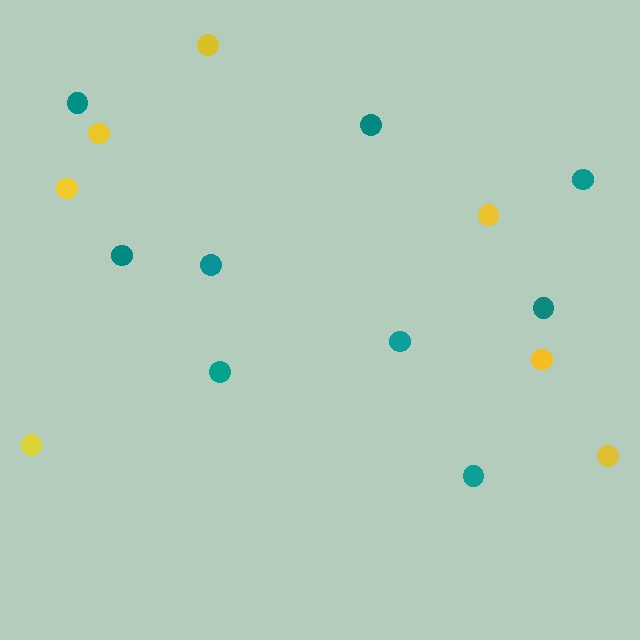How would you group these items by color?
There are 2 groups: one group of yellow circles (7) and one group of teal circles (9).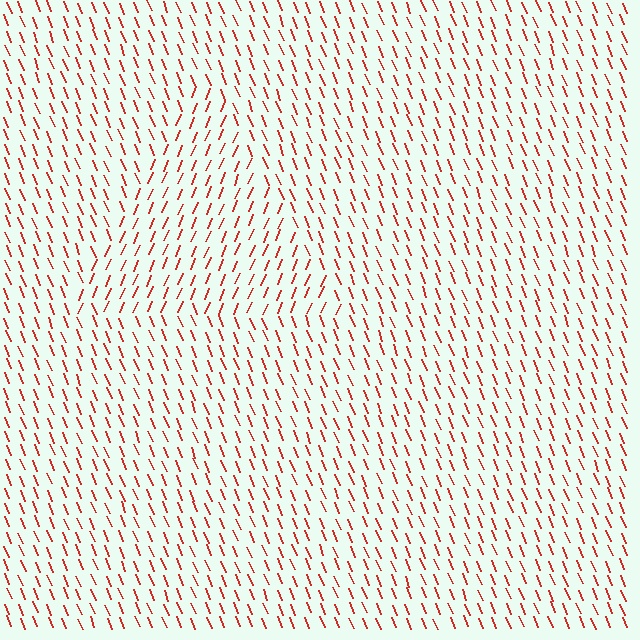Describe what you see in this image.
The image is filled with small red line segments. A triangle region in the image has lines oriented differently from the surrounding lines, creating a visible texture boundary.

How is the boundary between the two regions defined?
The boundary is defined purely by a change in line orientation (approximately 45 degrees difference). All lines are the same color and thickness.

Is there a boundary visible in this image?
Yes, there is a texture boundary formed by a change in line orientation.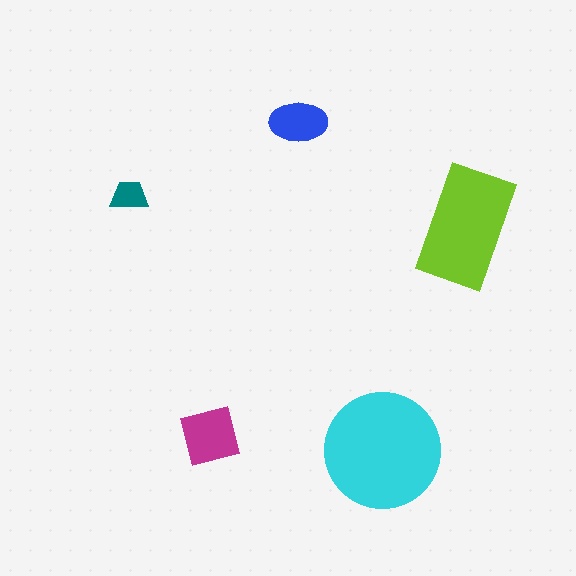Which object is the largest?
The cyan circle.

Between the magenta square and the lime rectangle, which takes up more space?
The lime rectangle.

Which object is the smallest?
The teal trapezoid.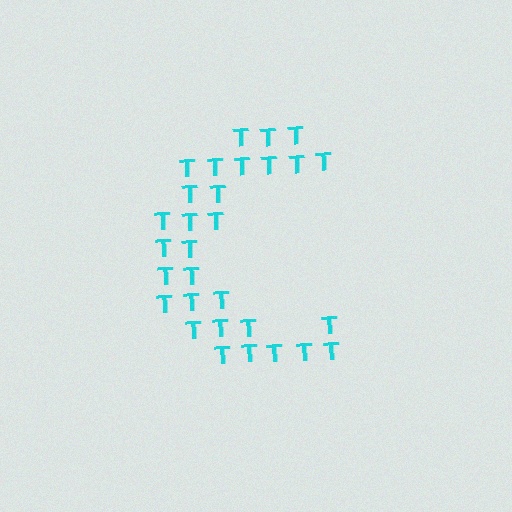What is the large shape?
The large shape is the letter C.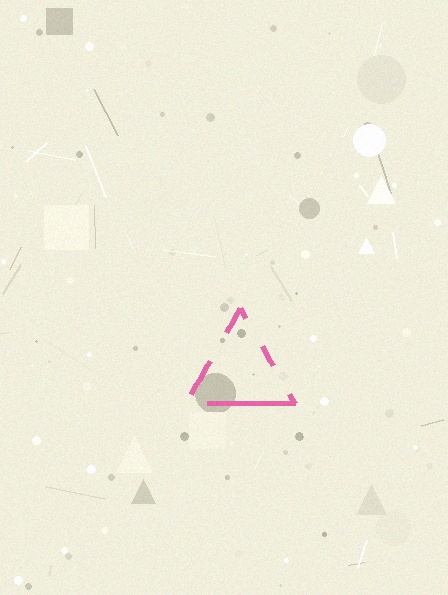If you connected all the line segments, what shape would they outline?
They would outline a triangle.